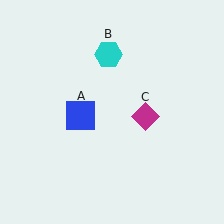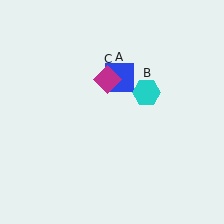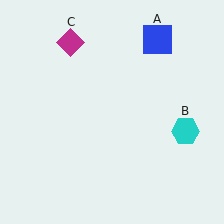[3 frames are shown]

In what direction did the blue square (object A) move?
The blue square (object A) moved up and to the right.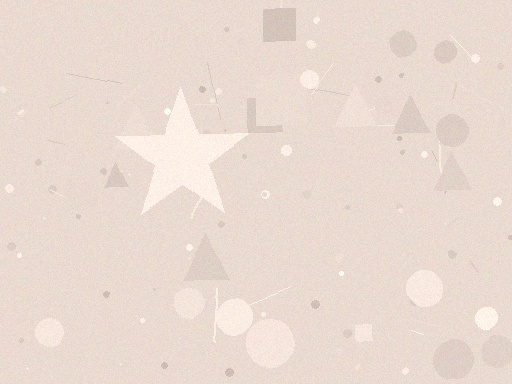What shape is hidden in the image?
A star is hidden in the image.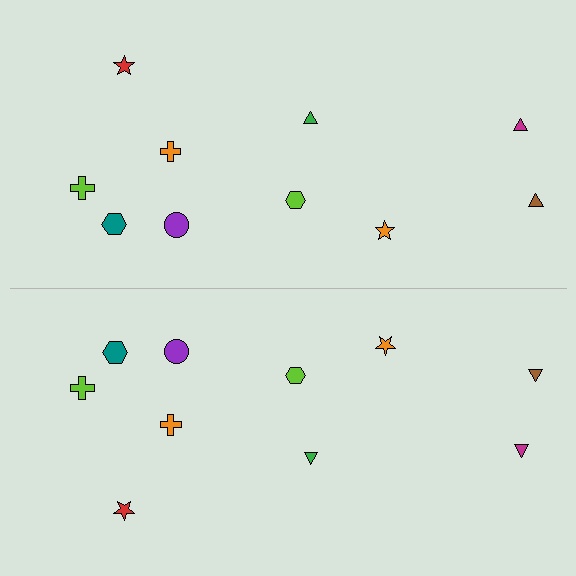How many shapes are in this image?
There are 20 shapes in this image.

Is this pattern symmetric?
Yes, this pattern has bilateral (reflection) symmetry.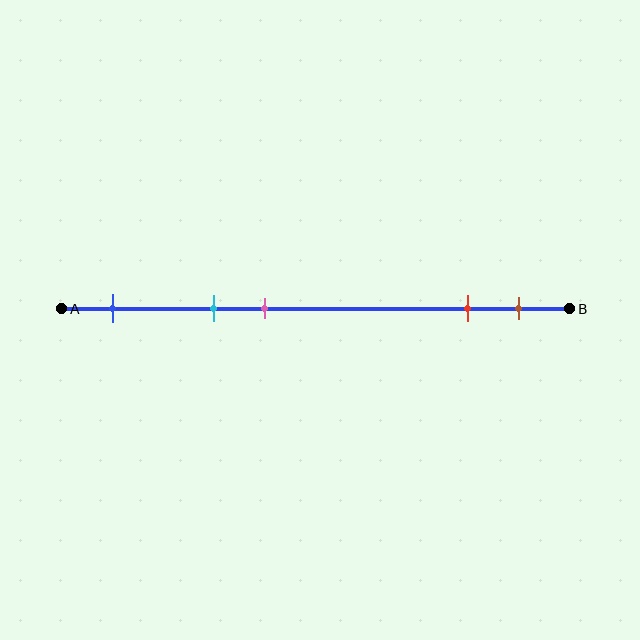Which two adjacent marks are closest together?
The red and brown marks are the closest adjacent pair.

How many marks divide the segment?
There are 5 marks dividing the segment.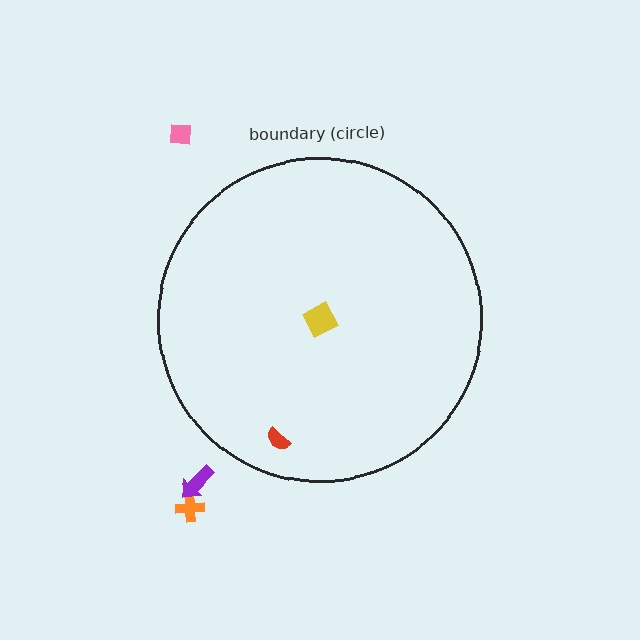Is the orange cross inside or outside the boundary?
Outside.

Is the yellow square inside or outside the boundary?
Inside.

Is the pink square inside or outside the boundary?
Outside.